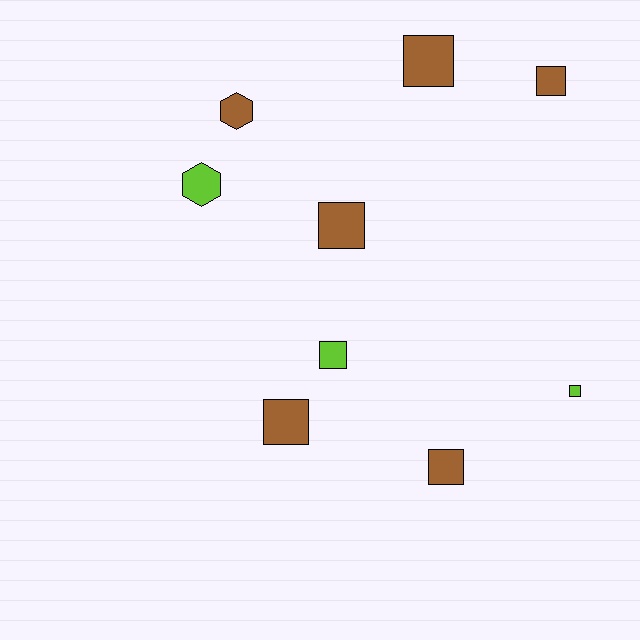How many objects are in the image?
There are 9 objects.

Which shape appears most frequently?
Square, with 7 objects.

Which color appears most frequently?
Brown, with 6 objects.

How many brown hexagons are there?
There is 1 brown hexagon.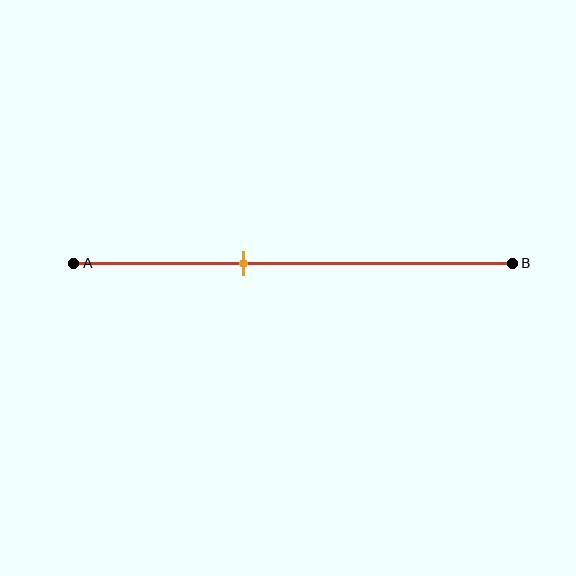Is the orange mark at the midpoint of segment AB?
No, the mark is at about 40% from A, not at the 50% midpoint.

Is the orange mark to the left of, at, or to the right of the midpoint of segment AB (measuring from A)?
The orange mark is to the left of the midpoint of segment AB.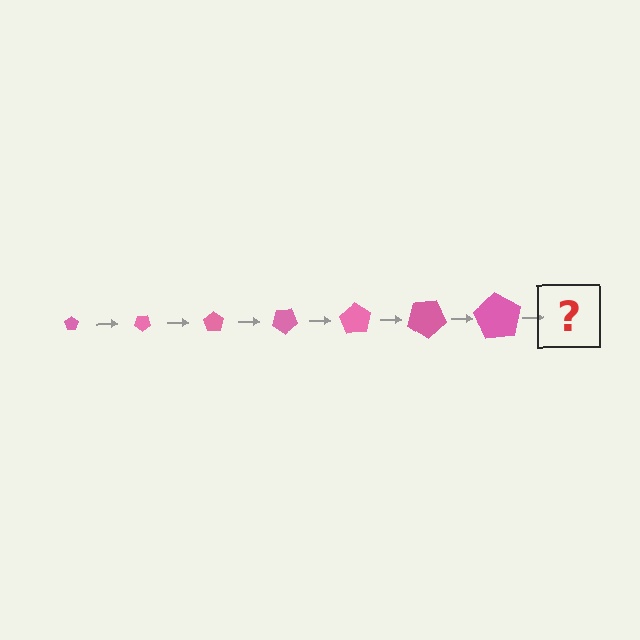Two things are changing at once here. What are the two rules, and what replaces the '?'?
The two rules are that the pentagon grows larger each step and it rotates 35 degrees each step. The '?' should be a pentagon, larger than the previous one and rotated 245 degrees from the start.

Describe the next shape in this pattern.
It should be a pentagon, larger than the previous one and rotated 245 degrees from the start.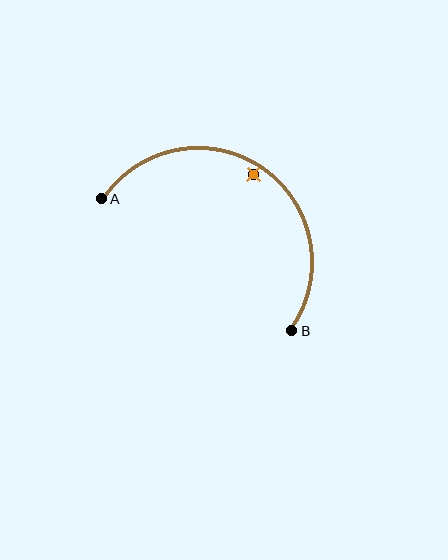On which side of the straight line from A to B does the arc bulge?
The arc bulges above and to the right of the straight line connecting A and B.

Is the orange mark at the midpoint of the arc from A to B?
No — the orange mark does not lie on the arc at all. It sits slightly inside the curve.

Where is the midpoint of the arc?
The arc midpoint is the point on the curve farthest from the straight line joining A and B. It sits above and to the right of that line.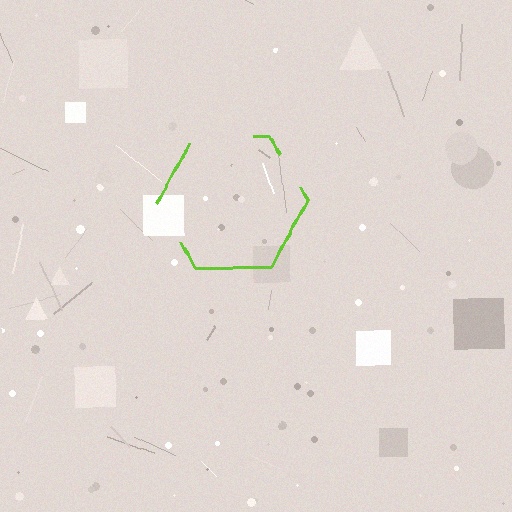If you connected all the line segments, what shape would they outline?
They would outline a hexagon.